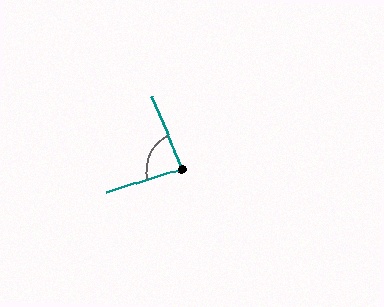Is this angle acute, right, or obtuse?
It is acute.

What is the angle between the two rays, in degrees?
Approximately 85 degrees.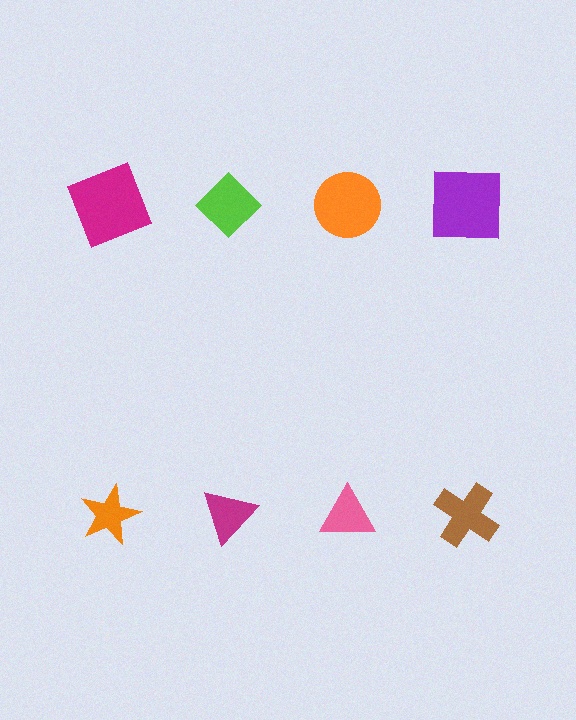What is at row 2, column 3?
A pink triangle.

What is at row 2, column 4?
A brown cross.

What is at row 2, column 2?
A magenta triangle.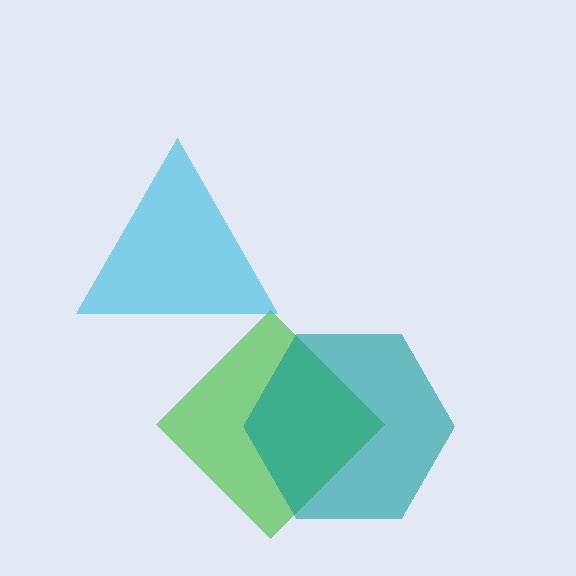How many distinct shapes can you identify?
There are 3 distinct shapes: a green diamond, a cyan triangle, a teal hexagon.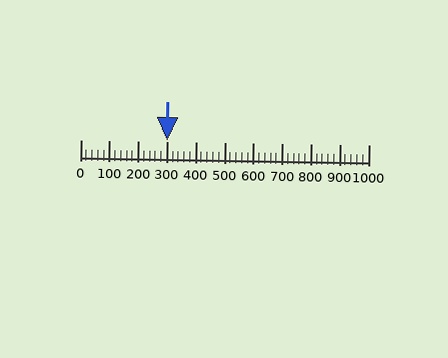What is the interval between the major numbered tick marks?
The major tick marks are spaced 100 units apart.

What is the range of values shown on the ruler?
The ruler shows values from 0 to 1000.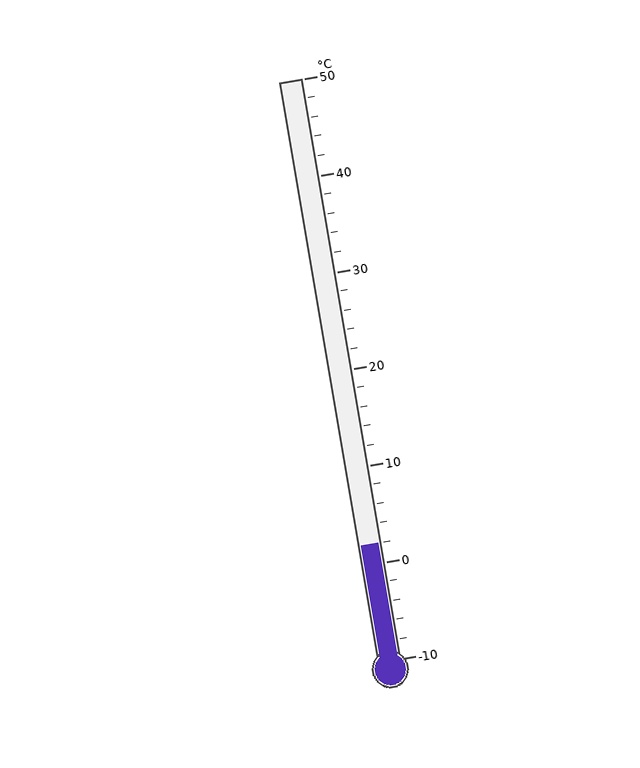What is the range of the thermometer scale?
The thermometer scale ranges from -10°C to 50°C.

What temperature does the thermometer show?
The thermometer shows approximately 2°C.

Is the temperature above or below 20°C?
The temperature is below 20°C.